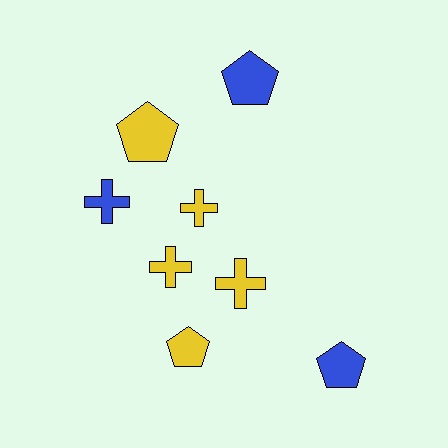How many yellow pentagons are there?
There are 2 yellow pentagons.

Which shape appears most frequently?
Pentagon, with 4 objects.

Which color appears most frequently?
Yellow, with 5 objects.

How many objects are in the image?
There are 8 objects.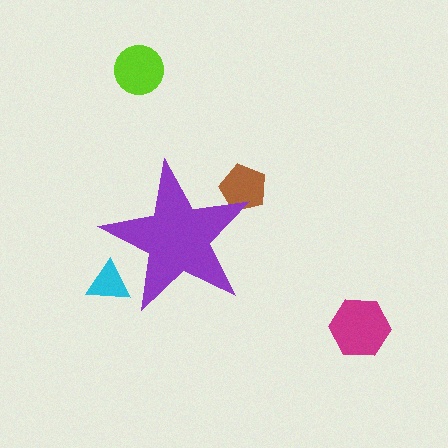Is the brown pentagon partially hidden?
Yes, the brown pentagon is partially hidden behind the purple star.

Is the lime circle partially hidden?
No, the lime circle is fully visible.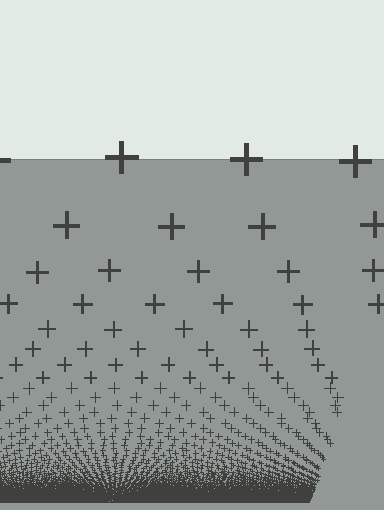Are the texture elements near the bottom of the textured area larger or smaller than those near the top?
Smaller. The gradient is inverted — elements near the bottom are smaller and denser.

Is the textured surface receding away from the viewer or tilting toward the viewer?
The surface appears to tilt toward the viewer. Texture elements get larger and sparser toward the top.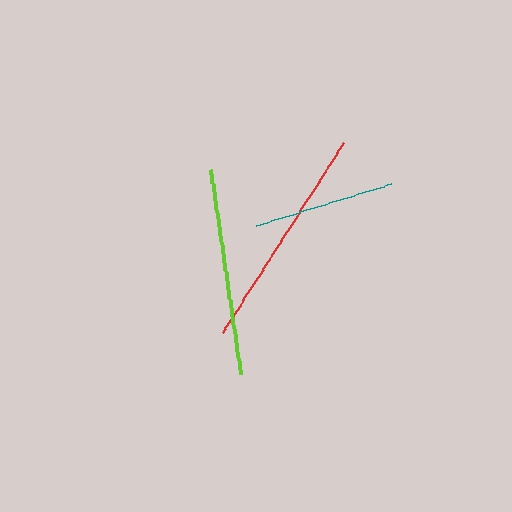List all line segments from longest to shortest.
From longest to shortest: red, lime, teal.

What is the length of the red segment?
The red segment is approximately 226 pixels long.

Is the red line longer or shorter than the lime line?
The red line is longer than the lime line.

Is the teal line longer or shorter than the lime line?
The lime line is longer than the teal line.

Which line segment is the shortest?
The teal line is the shortest at approximately 141 pixels.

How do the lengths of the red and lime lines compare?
The red and lime lines are approximately the same length.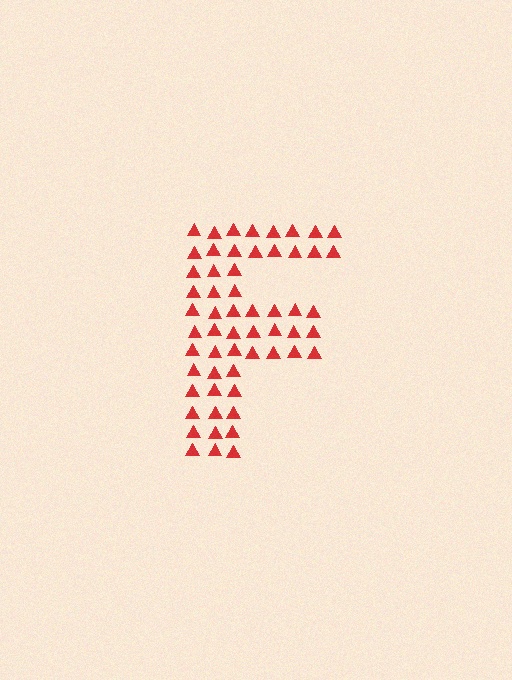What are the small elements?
The small elements are triangles.